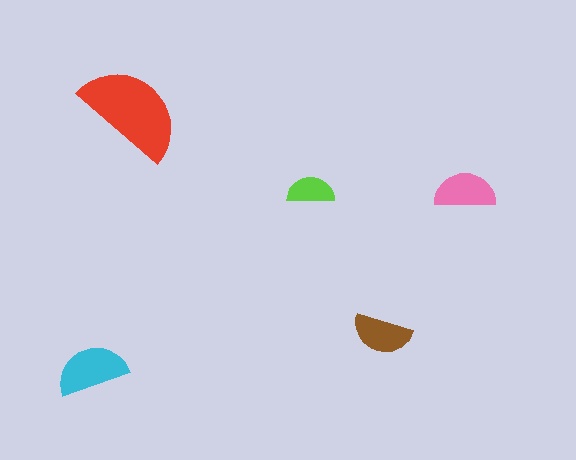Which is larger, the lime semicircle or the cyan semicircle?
The cyan one.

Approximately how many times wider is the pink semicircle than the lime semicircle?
About 1.5 times wider.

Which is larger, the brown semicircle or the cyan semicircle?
The cyan one.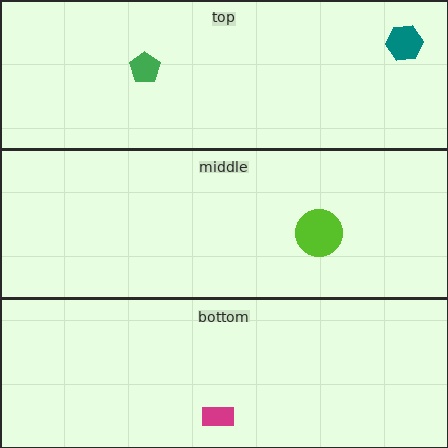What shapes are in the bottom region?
The magenta rectangle.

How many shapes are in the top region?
2.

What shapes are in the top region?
The teal hexagon, the green pentagon.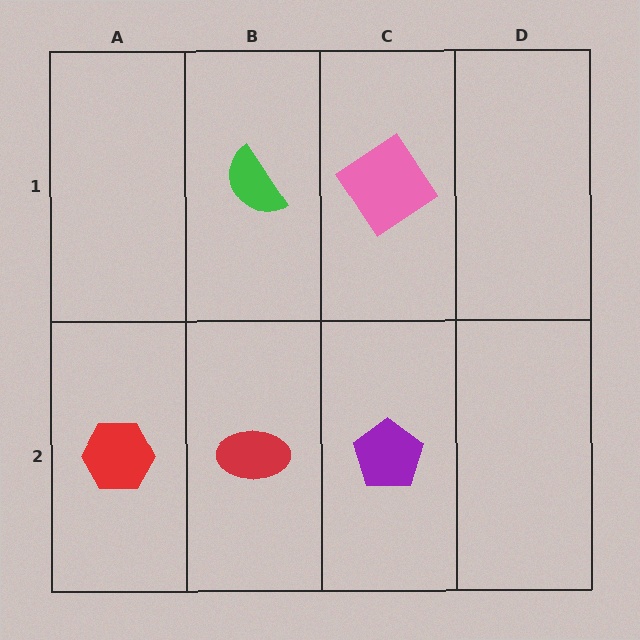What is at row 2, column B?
A red ellipse.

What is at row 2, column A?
A red hexagon.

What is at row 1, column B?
A green semicircle.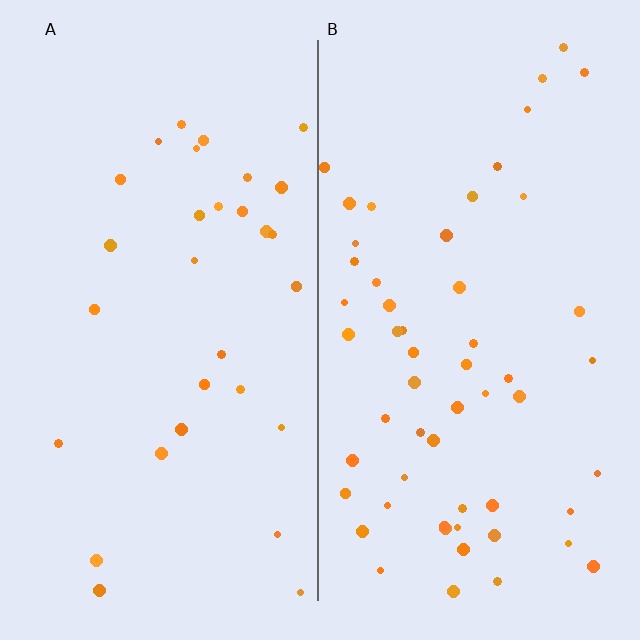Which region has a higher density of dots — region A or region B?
B (the right).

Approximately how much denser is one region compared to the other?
Approximately 1.8× — region B over region A.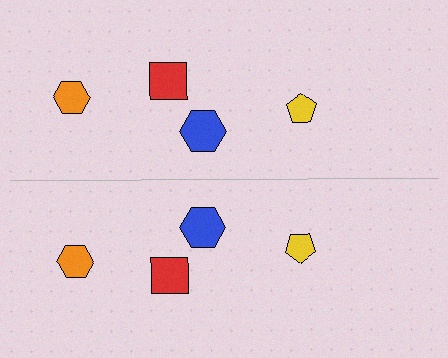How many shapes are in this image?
There are 8 shapes in this image.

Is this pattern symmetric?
Yes, this pattern has bilateral (reflection) symmetry.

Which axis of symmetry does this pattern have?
The pattern has a horizontal axis of symmetry running through the center of the image.